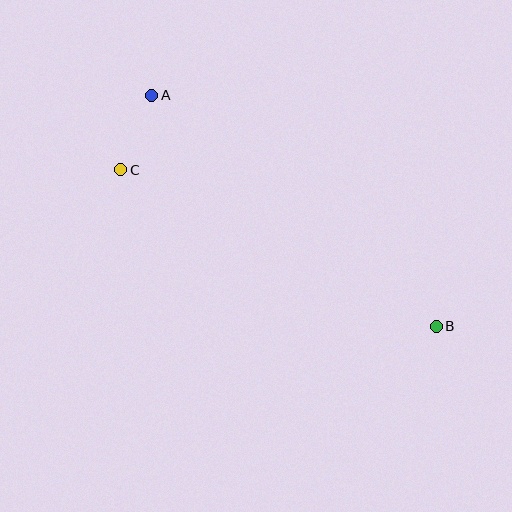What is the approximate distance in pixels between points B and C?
The distance between B and C is approximately 352 pixels.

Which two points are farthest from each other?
Points A and B are farthest from each other.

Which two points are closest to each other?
Points A and C are closest to each other.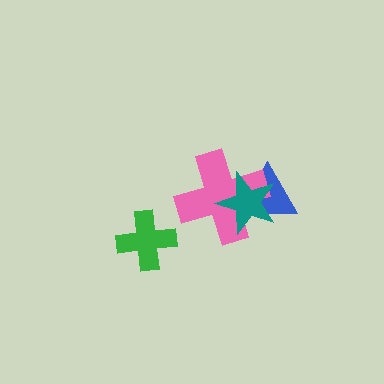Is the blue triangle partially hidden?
Yes, it is partially covered by another shape.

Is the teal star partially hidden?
No, no other shape covers it.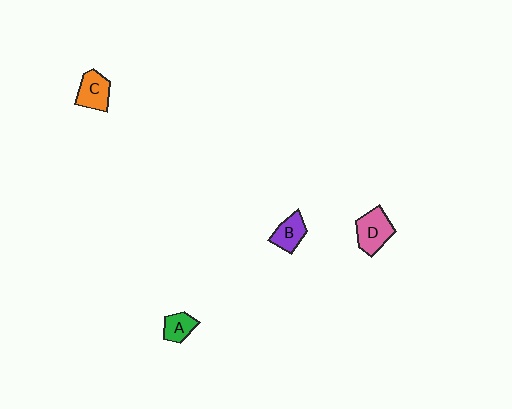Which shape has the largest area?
Shape D (pink).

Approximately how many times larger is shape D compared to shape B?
Approximately 1.4 times.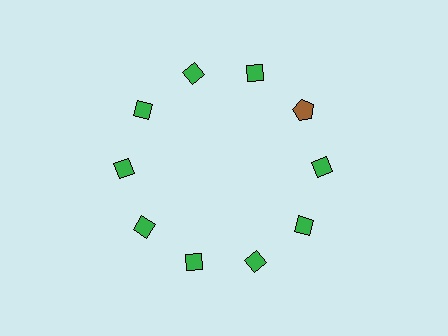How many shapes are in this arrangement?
There are 10 shapes arranged in a ring pattern.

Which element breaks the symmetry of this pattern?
The brown pentagon at roughly the 2 o'clock position breaks the symmetry. All other shapes are green diamonds.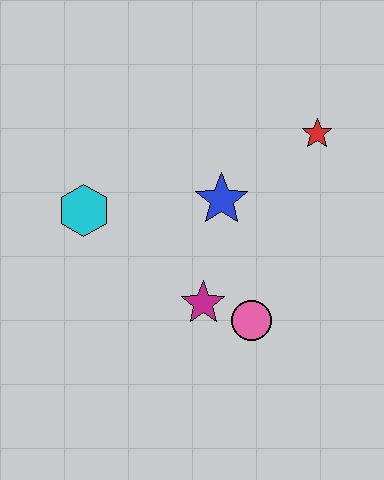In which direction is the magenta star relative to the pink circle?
The magenta star is to the left of the pink circle.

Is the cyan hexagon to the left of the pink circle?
Yes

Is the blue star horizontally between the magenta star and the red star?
Yes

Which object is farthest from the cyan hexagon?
The red star is farthest from the cyan hexagon.